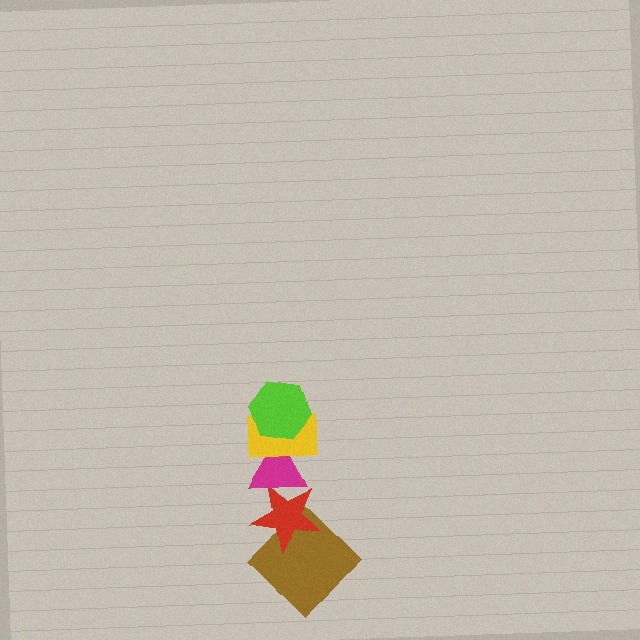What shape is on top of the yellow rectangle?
The lime hexagon is on top of the yellow rectangle.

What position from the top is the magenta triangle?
The magenta triangle is 3rd from the top.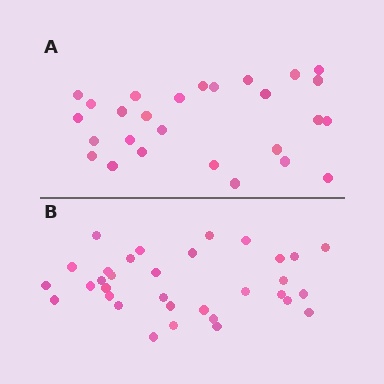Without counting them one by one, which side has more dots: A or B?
Region B (the bottom region) has more dots.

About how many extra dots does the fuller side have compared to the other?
Region B has about 6 more dots than region A.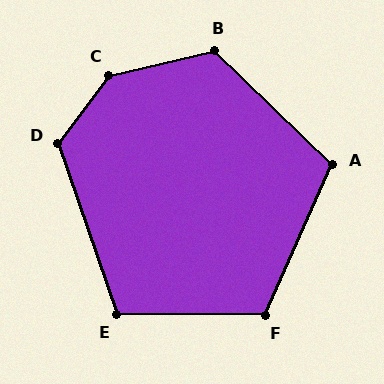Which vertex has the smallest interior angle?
E, at approximately 110 degrees.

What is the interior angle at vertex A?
Approximately 110 degrees (obtuse).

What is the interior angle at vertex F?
Approximately 114 degrees (obtuse).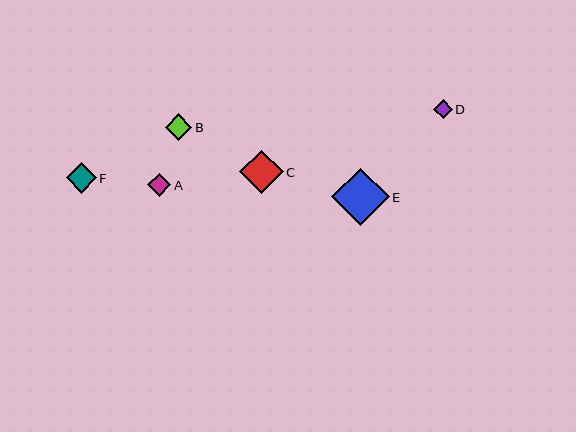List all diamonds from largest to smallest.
From largest to smallest: E, C, F, B, A, D.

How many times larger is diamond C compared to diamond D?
Diamond C is approximately 2.3 times the size of diamond D.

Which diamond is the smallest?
Diamond D is the smallest with a size of approximately 19 pixels.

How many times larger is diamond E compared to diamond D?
Diamond E is approximately 3.1 times the size of diamond D.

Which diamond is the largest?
Diamond E is the largest with a size of approximately 58 pixels.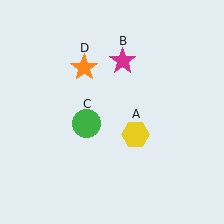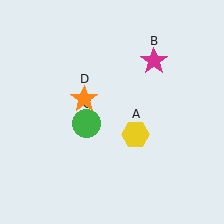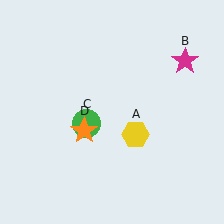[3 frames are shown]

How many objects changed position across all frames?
2 objects changed position: magenta star (object B), orange star (object D).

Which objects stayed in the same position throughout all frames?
Yellow hexagon (object A) and green circle (object C) remained stationary.